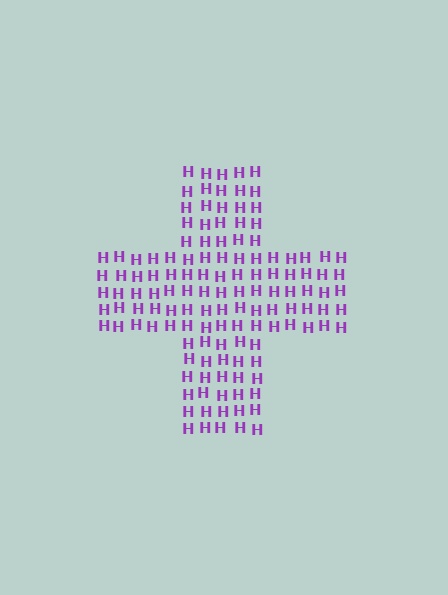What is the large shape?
The large shape is a cross.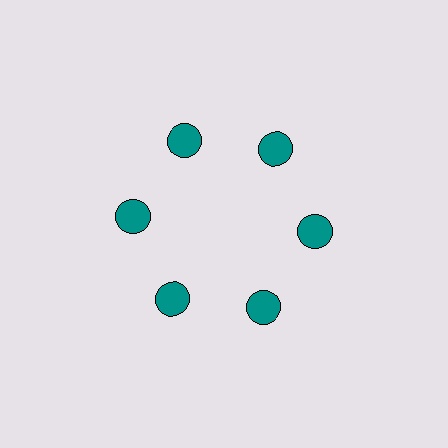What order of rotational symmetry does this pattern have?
This pattern has 6-fold rotational symmetry.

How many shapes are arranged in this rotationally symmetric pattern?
There are 6 shapes, arranged in 6 groups of 1.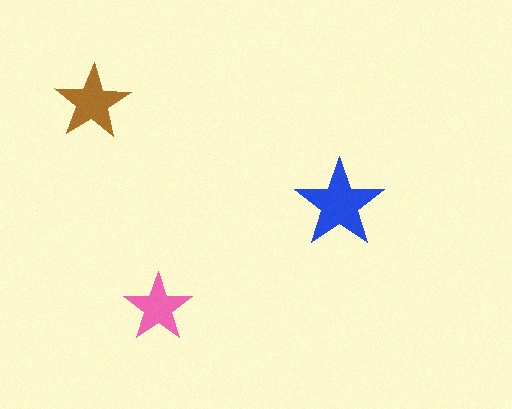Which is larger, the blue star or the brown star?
The blue one.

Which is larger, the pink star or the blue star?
The blue one.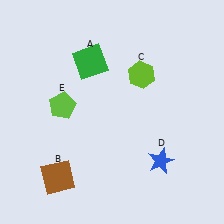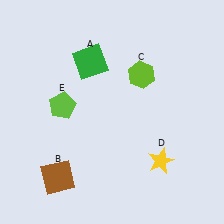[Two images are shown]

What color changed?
The star (D) changed from blue in Image 1 to yellow in Image 2.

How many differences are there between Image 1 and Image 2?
There is 1 difference between the two images.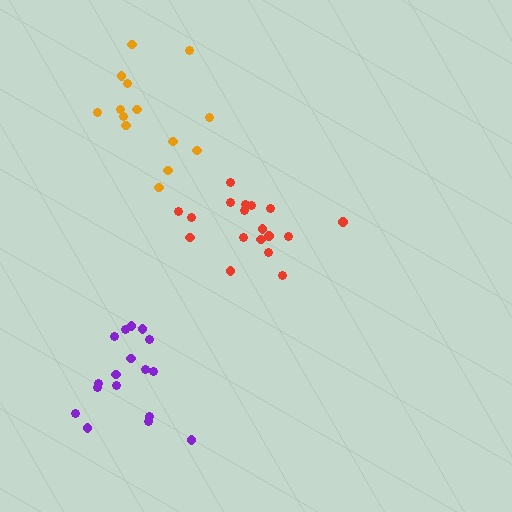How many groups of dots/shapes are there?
There are 3 groups.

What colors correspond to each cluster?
The clusters are colored: red, purple, orange.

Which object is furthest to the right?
The red cluster is rightmost.